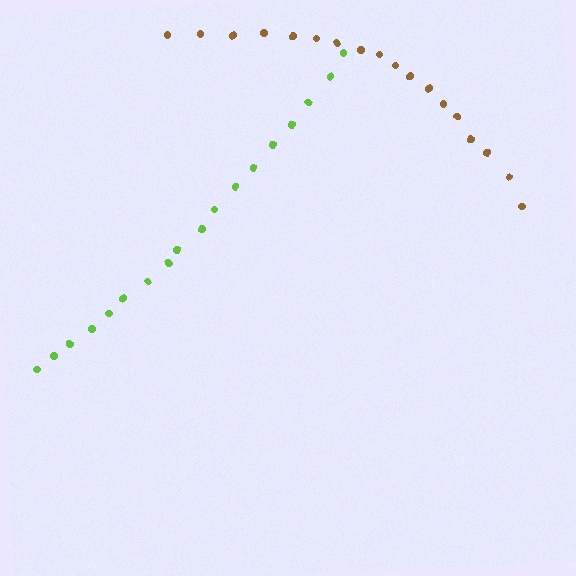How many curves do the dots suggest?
There are 2 distinct paths.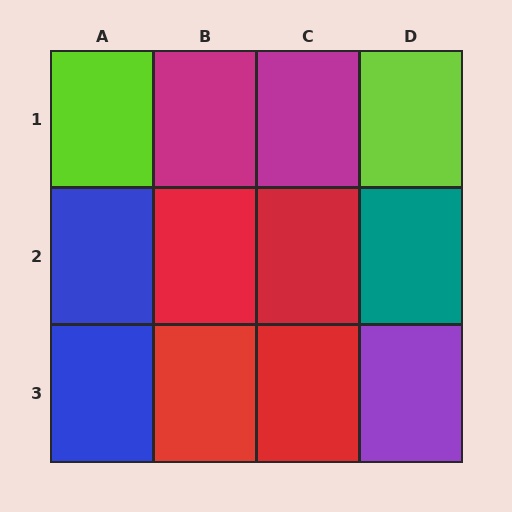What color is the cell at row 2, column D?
Teal.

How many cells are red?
4 cells are red.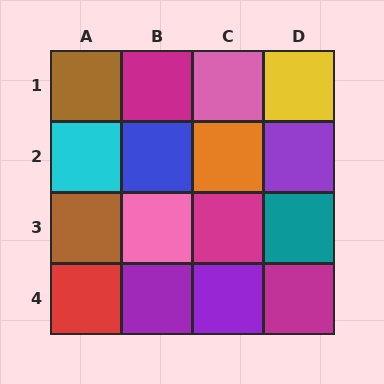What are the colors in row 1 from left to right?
Brown, magenta, pink, yellow.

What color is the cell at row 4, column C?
Purple.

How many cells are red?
1 cell is red.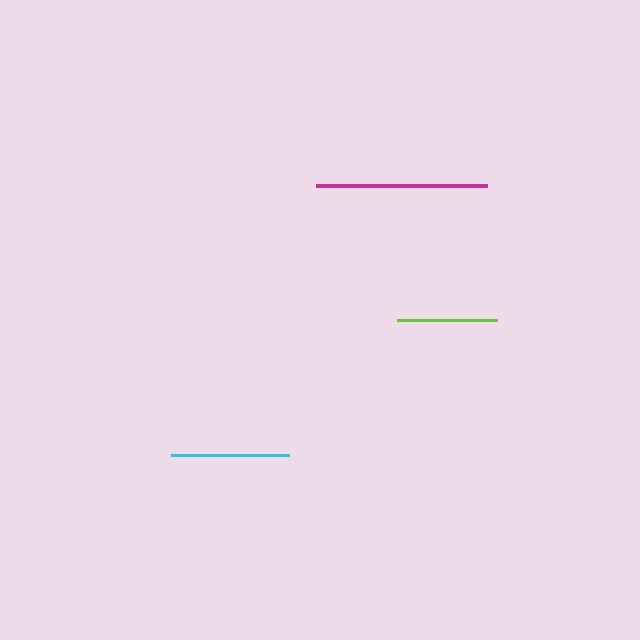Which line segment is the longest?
The magenta line is the longest at approximately 170 pixels.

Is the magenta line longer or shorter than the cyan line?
The magenta line is longer than the cyan line.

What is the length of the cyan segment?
The cyan segment is approximately 118 pixels long.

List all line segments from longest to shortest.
From longest to shortest: magenta, cyan, lime.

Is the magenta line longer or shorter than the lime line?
The magenta line is longer than the lime line.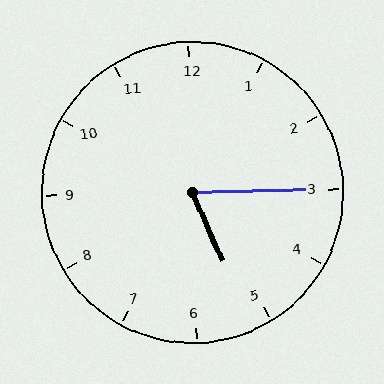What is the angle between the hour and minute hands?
Approximately 68 degrees.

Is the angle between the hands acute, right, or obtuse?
It is acute.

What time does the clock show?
5:15.